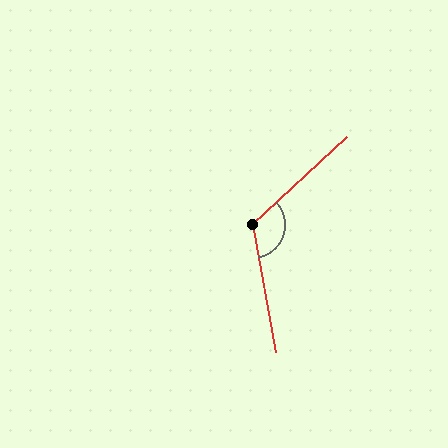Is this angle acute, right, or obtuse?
It is obtuse.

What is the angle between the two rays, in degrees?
Approximately 122 degrees.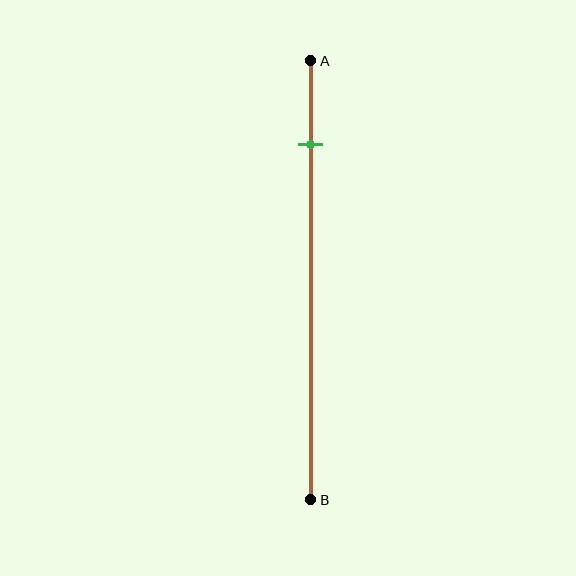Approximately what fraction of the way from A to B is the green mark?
The green mark is approximately 20% of the way from A to B.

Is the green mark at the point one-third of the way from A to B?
No, the mark is at about 20% from A, not at the 33% one-third point.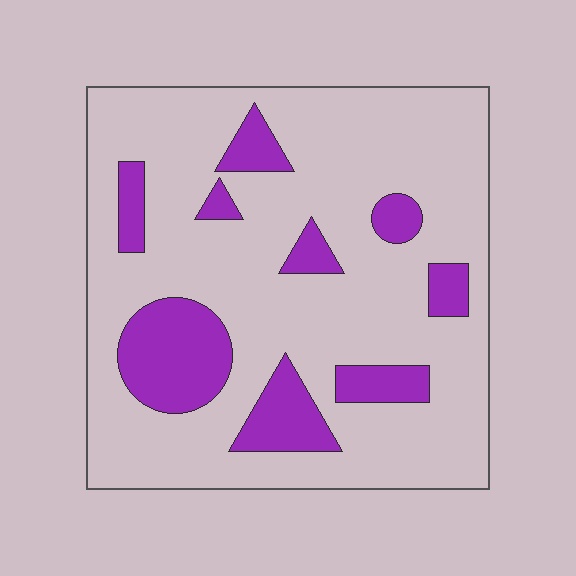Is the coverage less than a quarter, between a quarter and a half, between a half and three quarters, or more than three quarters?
Less than a quarter.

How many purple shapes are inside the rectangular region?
9.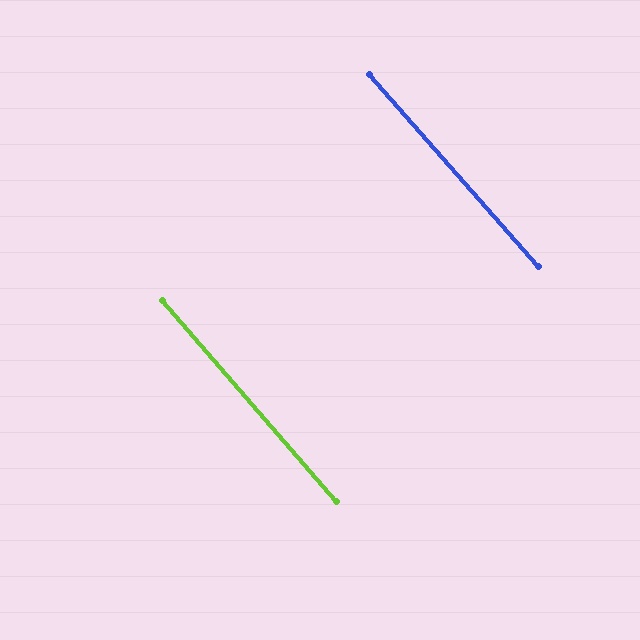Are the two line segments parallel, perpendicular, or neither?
Parallel — their directions differ by only 0.3°.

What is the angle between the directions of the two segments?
Approximately 0 degrees.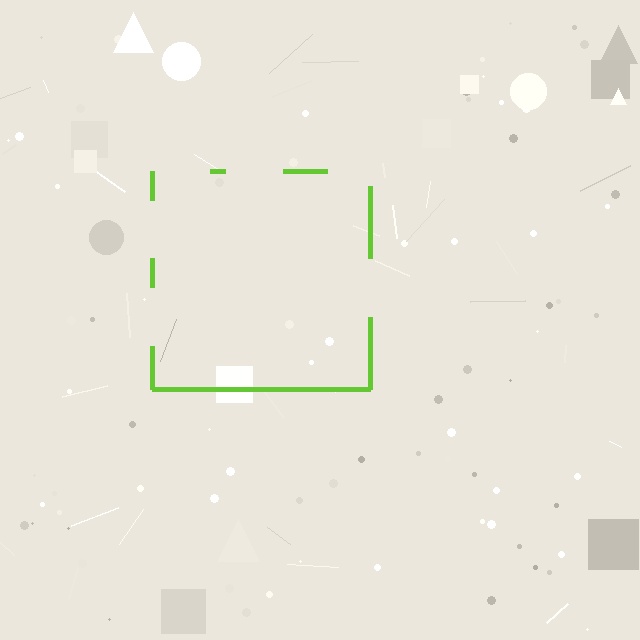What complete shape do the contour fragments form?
The contour fragments form a square.